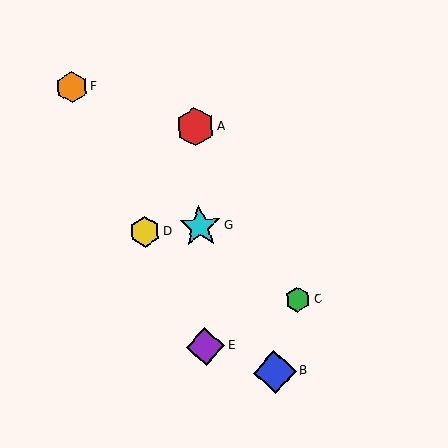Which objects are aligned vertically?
Objects A, E, G are aligned vertically.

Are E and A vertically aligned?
Yes, both are at x≈206.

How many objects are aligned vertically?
3 objects (A, E, G) are aligned vertically.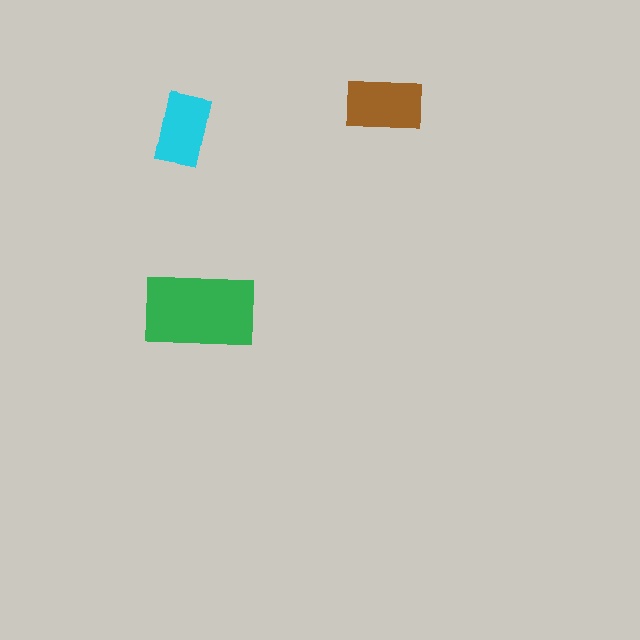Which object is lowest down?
The green rectangle is bottommost.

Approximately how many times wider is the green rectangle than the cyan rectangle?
About 1.5 times wider.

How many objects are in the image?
There are 3 objects in the image.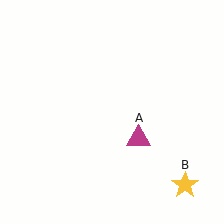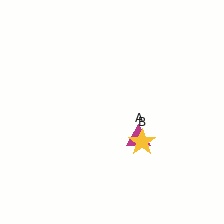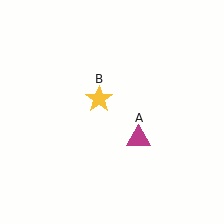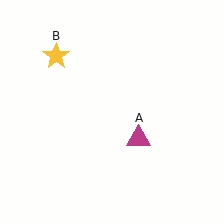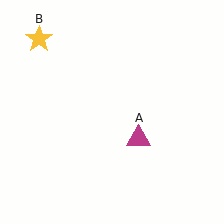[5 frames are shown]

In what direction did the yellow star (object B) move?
The yellow star (object B) moved up and to the left.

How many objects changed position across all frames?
1 object changed position: yellow star (object B).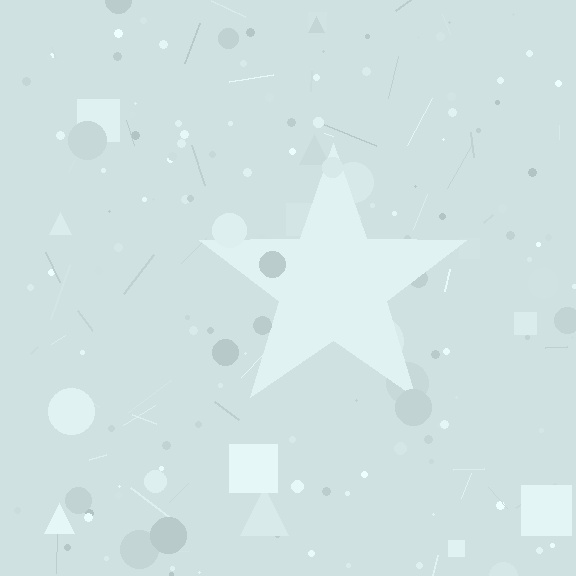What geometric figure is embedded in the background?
A star is embedded in the background.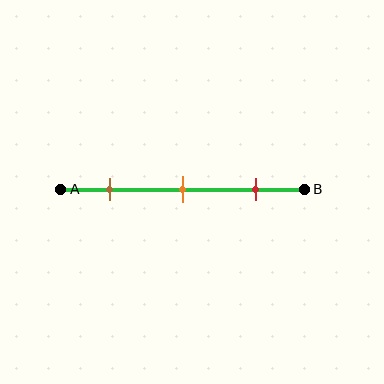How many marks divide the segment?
There are 3 marks dividing the segment.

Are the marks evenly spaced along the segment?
Yes, the marks are approximately evenly spaced.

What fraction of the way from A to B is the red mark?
The red mark is approximately 80% (0.8) of the way from A to B.